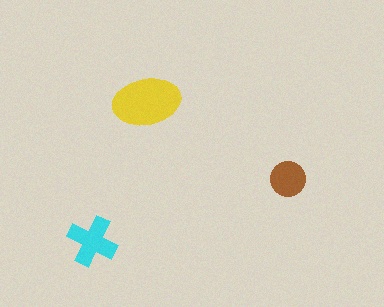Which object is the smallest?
The brown circle.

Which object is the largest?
The yellow ellipse.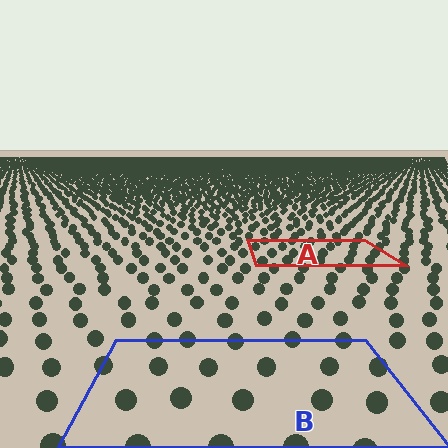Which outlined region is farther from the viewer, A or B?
Region A is farther from the viewer — the texture elements inside it appear smaller and more densely packed.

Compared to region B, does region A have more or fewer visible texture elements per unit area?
Region A has more texture elements per unit area — they are packed more densely because it is farther away.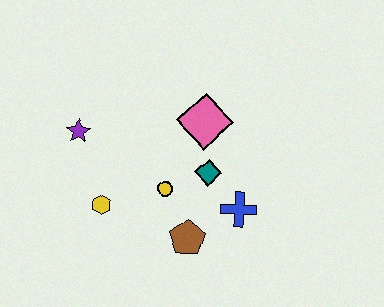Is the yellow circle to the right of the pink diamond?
No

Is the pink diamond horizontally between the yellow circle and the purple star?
No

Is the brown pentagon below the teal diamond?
Yes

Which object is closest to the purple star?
The yellow hexagon is closest to the purple star.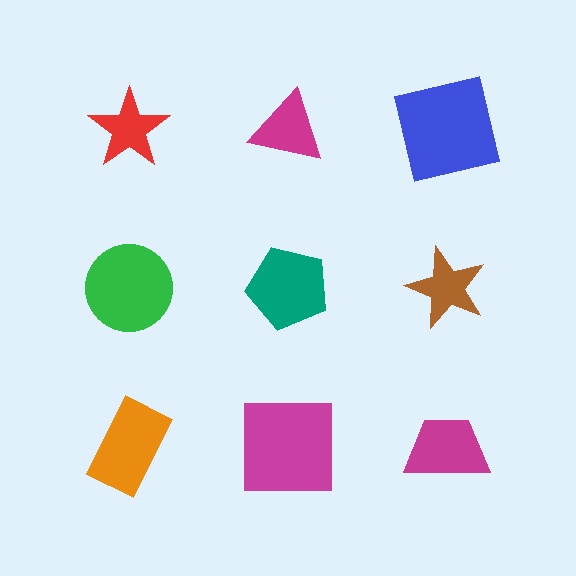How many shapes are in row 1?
3 shapes.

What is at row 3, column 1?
An orange rectangle.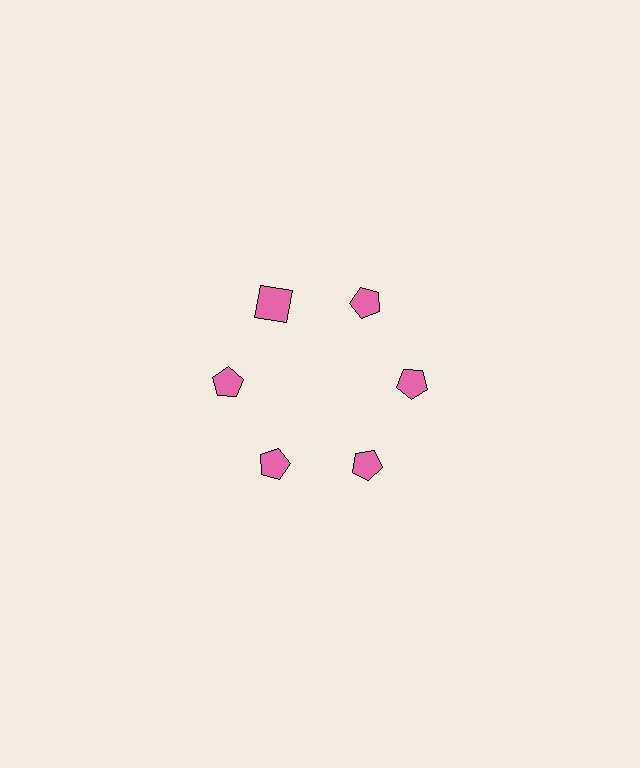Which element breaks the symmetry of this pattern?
The pink square at roughly the 11 o'clock position breaks the symmetry. All other shapes are pink pentagons.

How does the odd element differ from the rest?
It has a different shape: square instead of pentagon.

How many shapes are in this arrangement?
There are 6 shapes arranged in a ring pattern.